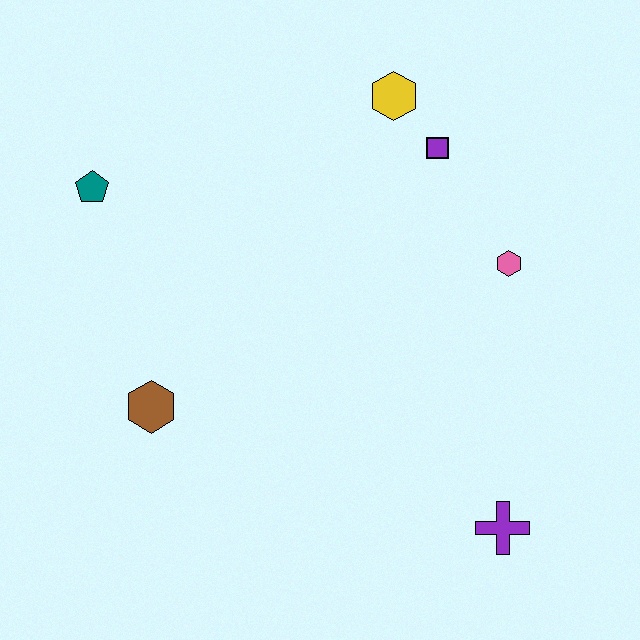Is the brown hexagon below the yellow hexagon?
Yes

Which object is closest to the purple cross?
The pink hexagon is closest to the purple cross.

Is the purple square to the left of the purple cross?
Yes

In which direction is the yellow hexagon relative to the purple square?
The yellow hexagon is above the purple square.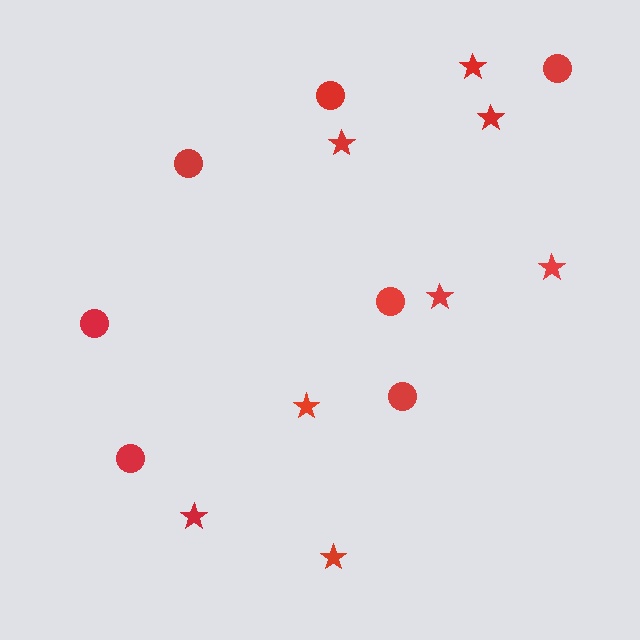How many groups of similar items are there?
There are 2 groups: one group of circles (7) and one group of stars (8).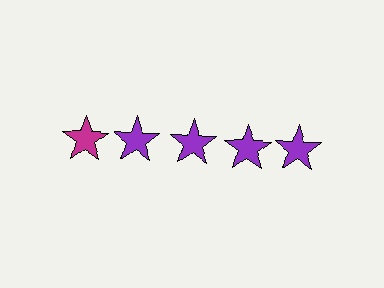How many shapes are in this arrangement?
There are 5 shapes arranged in a grid pattern.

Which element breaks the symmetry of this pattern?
The magenta star in the top row, leftmost column breaks the symmetry. All other shapes are purple stars.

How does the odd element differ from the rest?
It has a different color: magenta instead of purple.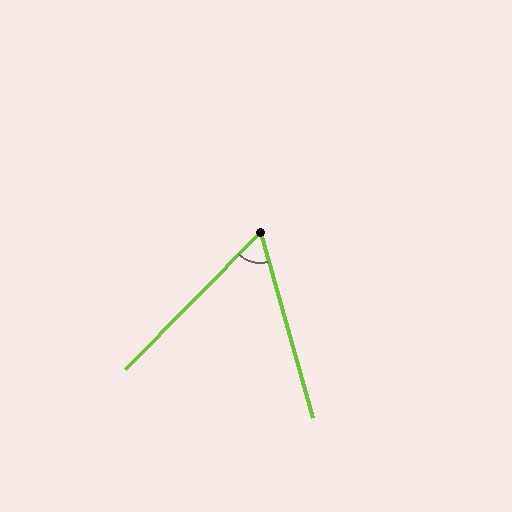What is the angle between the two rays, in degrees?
Approximately 60 degrees.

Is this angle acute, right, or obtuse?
It is acute.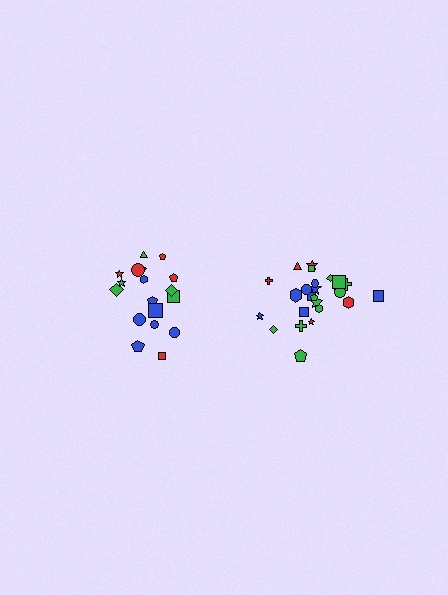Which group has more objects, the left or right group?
The right group.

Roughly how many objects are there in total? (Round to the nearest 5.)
Roughly 45 objects in total.